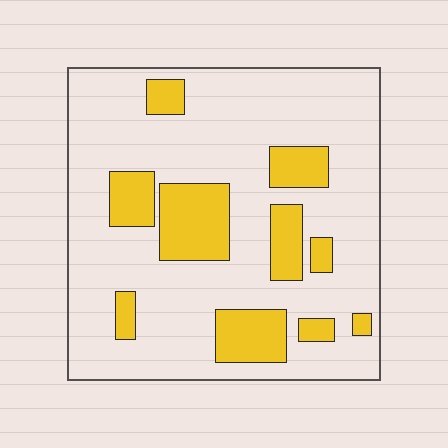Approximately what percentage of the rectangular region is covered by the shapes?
Approximately 20%.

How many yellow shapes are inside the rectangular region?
10.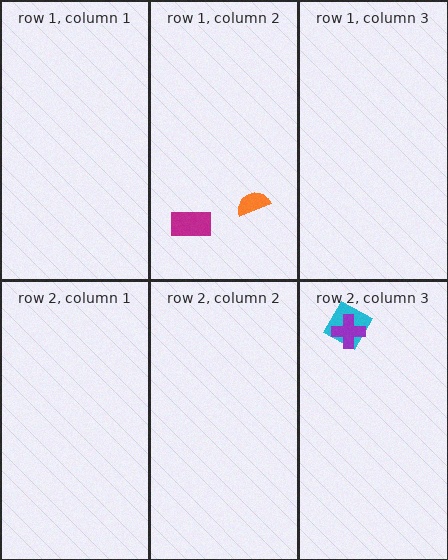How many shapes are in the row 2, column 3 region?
2.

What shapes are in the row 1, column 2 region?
The magenta rectangle, the orange semicircle.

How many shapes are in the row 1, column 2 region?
2.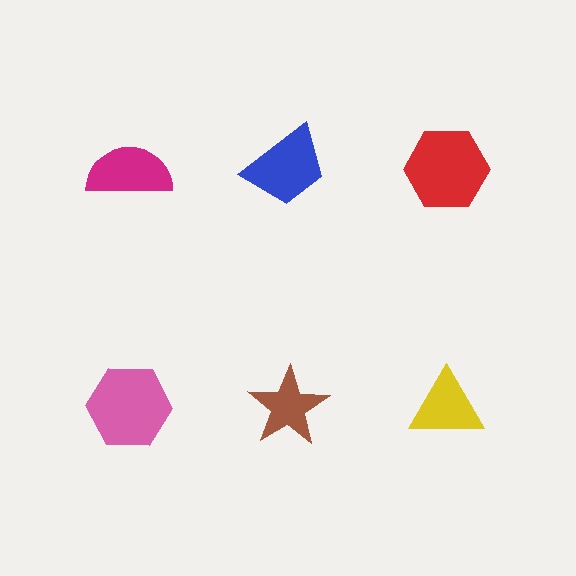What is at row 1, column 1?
A magenta semicircle.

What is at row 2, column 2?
A brown star.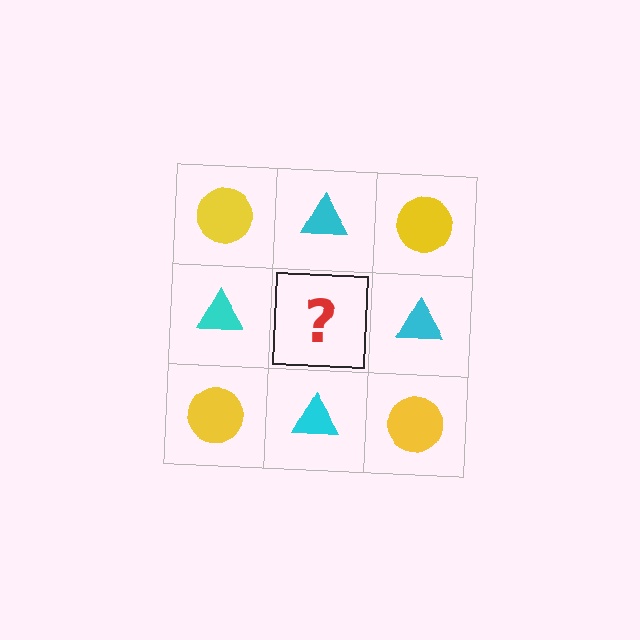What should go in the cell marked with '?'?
The missing cell should contain a yellow circle.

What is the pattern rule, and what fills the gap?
The rule is that it alternates yellow circle and cyan triangle in a checkerboard pattern. The gap should be filled with a yellow circle.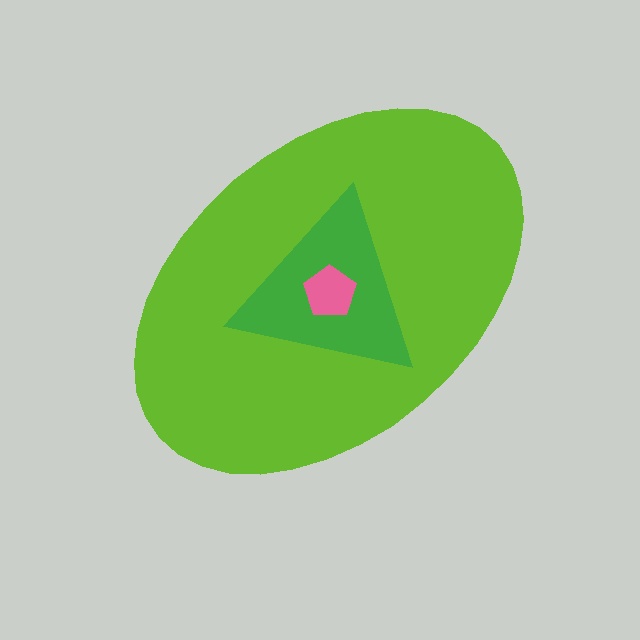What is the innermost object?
The pink pentagon.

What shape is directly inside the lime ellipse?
The green triangle.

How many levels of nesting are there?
3.